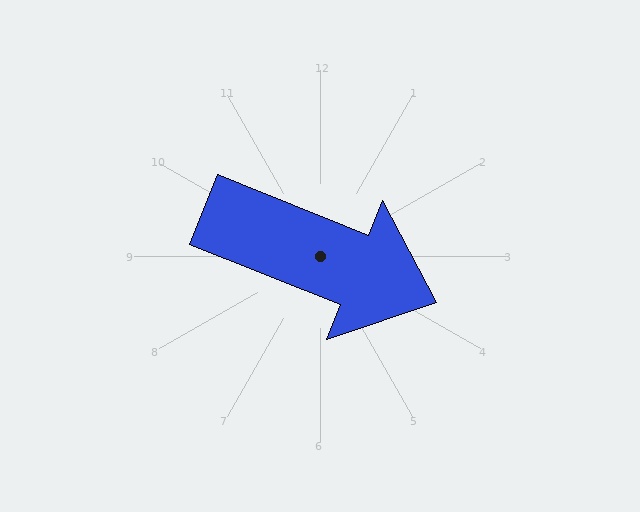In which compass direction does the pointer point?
East.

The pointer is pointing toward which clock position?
Roughly 4 o'clock.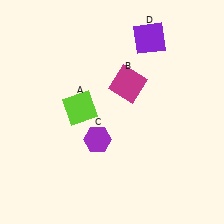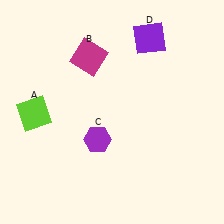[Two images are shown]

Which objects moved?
The objects that moved are: the lime square (A), the magenta square (B).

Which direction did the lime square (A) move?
The lime square (A) moved left.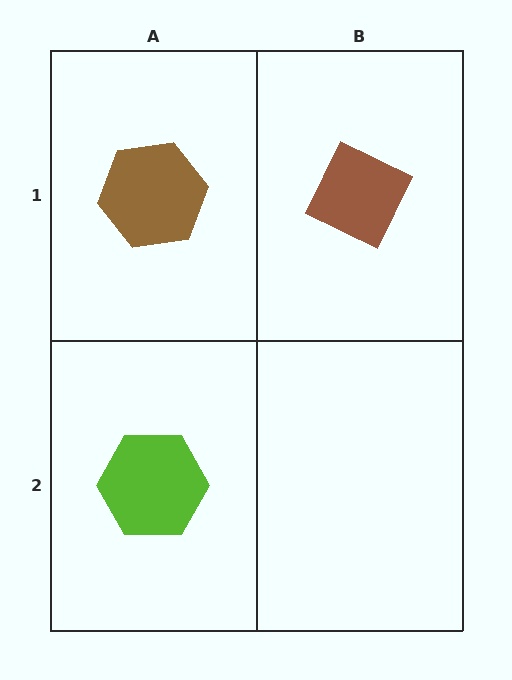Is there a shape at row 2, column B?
No, that cell is empty.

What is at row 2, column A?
A lime hexagon.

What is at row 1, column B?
A brown diamond.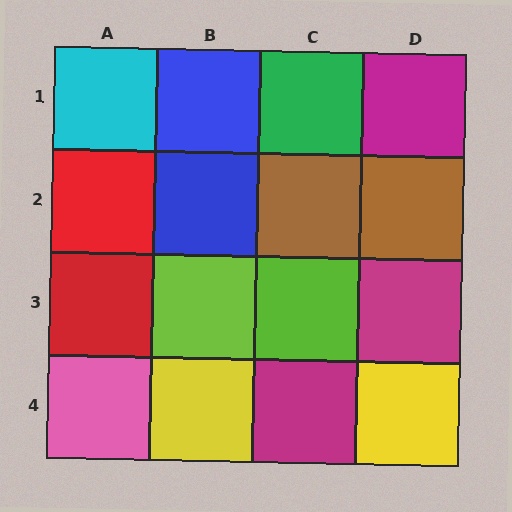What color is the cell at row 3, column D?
Magenta.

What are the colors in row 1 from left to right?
Cyan, blue, green, magenta.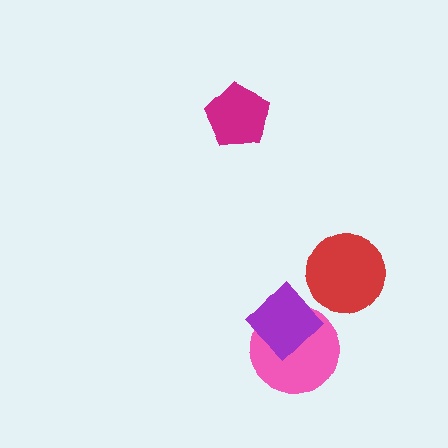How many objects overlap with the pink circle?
1 object overlaps with the pink circle.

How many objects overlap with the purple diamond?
1 object overlaps with the purple diamond.